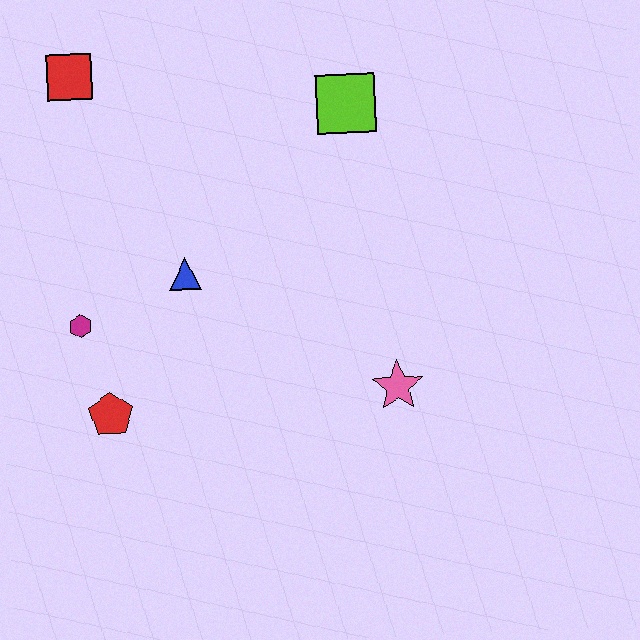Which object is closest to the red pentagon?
The magenta hexagon is closest to the red pentagon.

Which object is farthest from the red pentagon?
The lime square is farthest from the red pentagon.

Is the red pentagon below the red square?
Yes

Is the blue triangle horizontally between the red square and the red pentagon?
No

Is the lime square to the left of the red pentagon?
No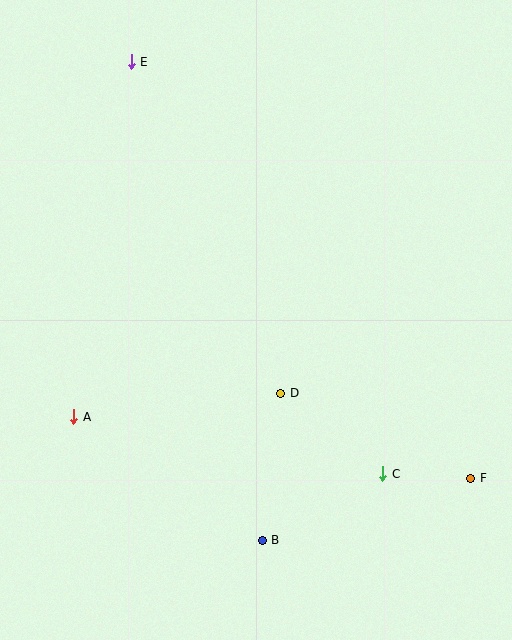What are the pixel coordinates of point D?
Point D is at (281, 393).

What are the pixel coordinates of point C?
Point C is at (383, 474).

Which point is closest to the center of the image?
Point D at (281, 393) is closest to the center.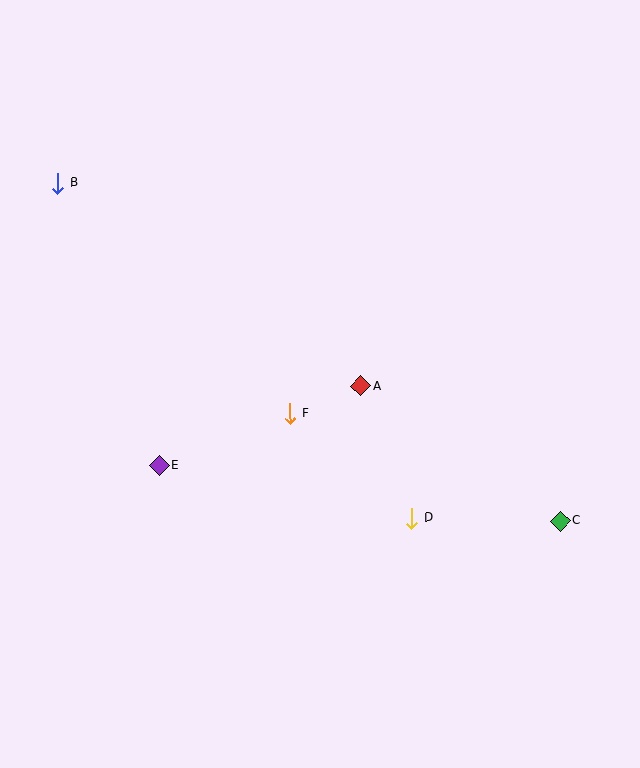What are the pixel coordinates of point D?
Point D is at (412, 518).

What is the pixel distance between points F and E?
The distance between F and E is 141 pixels.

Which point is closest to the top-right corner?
Point A is closest to the top-right corner.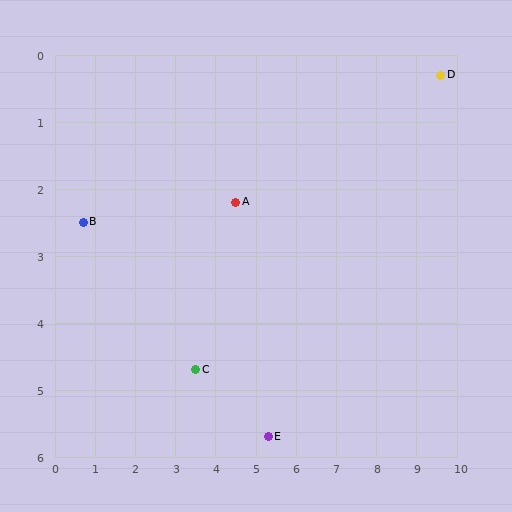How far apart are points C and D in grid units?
Points C and D are about 7.5 grid units apart.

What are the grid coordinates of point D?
Point D is at approximately (9.6, 0.3).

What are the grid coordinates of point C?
Point C is at approximately (3.5, 4.7).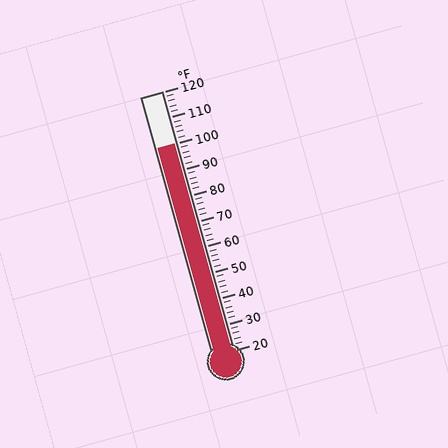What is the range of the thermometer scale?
The thermometer scale ranges from 20°F to 120°F.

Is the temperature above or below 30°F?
The temperature is above 30°F.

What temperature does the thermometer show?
The thermometer shows approximately 100°F.